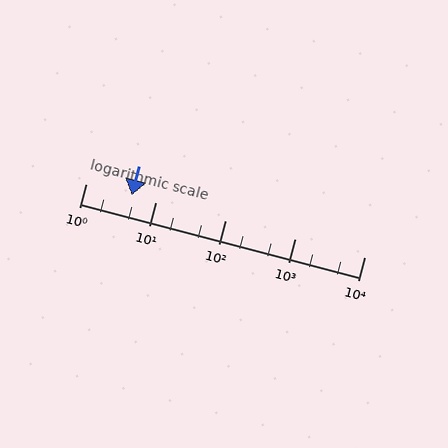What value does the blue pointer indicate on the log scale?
The pointer indicates approximately 4.5.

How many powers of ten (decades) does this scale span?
The scale spans 4 decades, from 1 to 10000.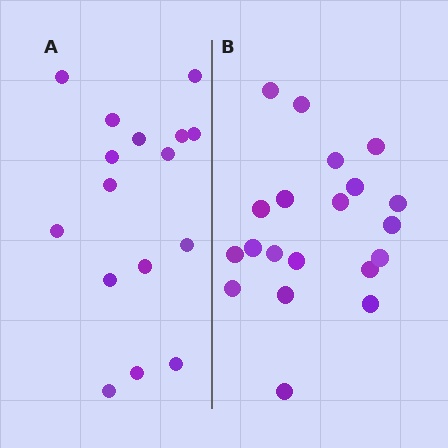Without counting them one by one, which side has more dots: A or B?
Region B (the right region) has more dots.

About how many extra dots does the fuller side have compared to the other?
Region B has about 4 more dots than region A.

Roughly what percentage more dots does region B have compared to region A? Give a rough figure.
About 25% more.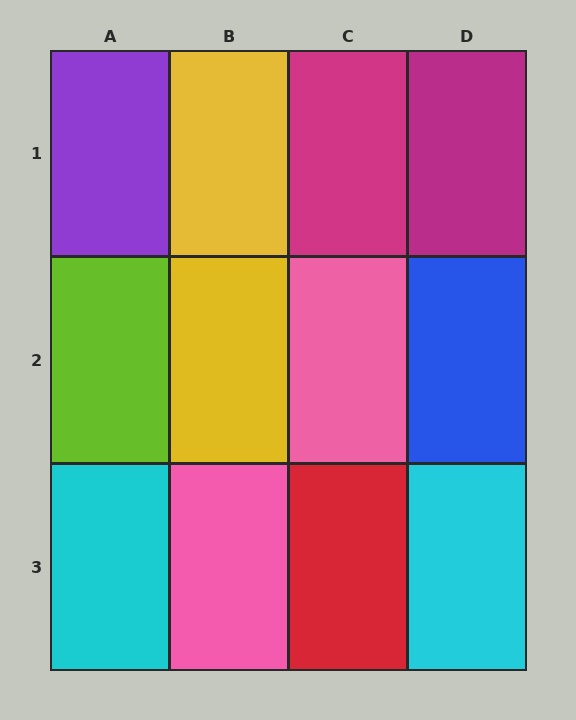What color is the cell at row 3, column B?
Pink.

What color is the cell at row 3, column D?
Cyan.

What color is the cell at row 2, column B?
Yellow.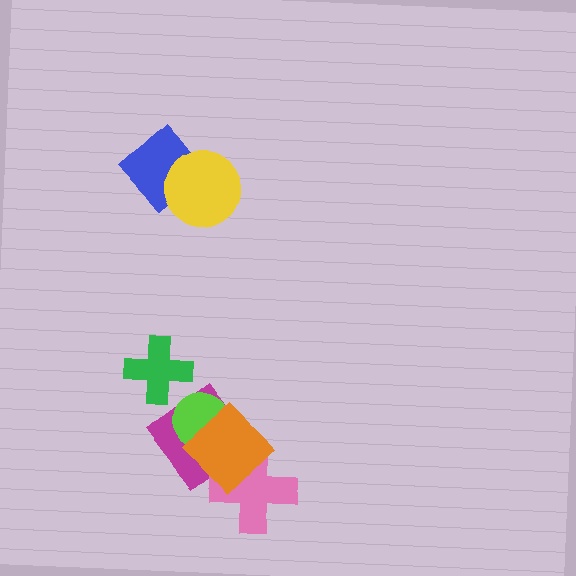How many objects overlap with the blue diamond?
1 object overlaps with the blue diamond.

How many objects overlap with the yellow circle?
1 object overlaps with the yellow circle.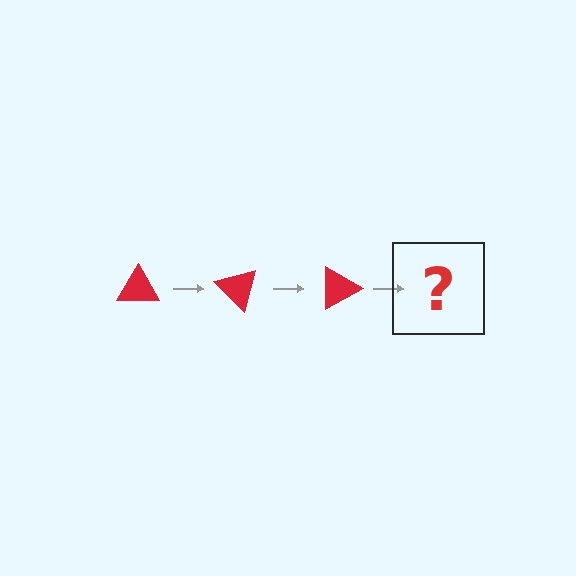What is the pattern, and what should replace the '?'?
The pattern is that the triangle rotates 45 degrees each step. The '?' should be a red triangle rotated 135 degrees.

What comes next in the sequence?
The next element should be a red triangle rotated 135 degrees.